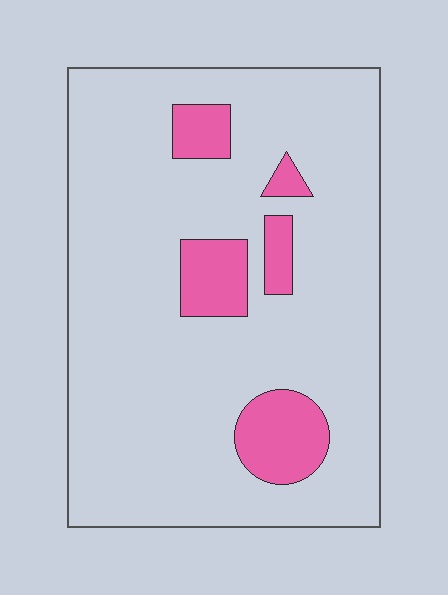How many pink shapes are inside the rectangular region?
5.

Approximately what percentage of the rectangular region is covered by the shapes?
Approximately 15%.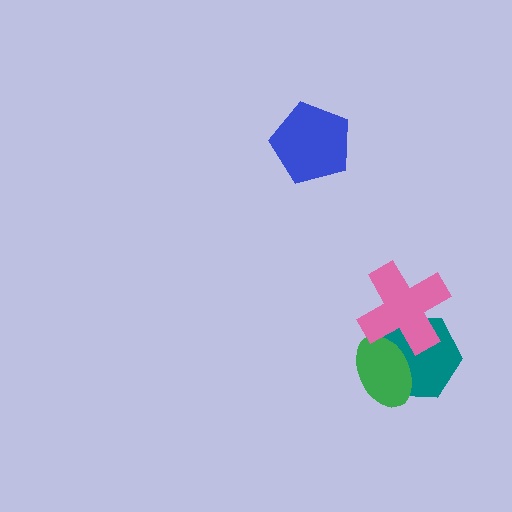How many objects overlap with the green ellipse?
2 objects overlap with the green ellipse.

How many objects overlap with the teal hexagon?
2 objects overlap with the teal hexagon.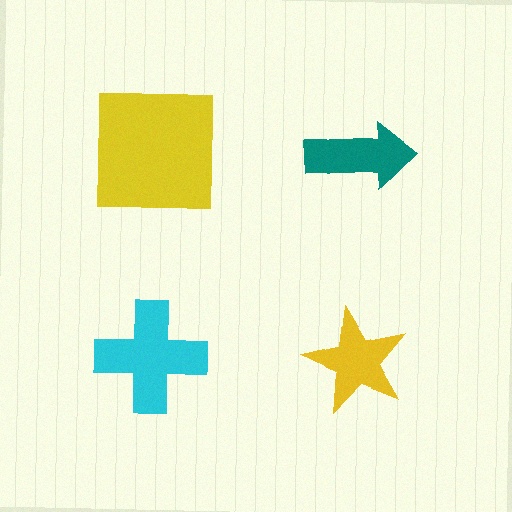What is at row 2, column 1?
A cyan cross.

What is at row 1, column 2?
A teal arrow.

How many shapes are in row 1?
2 shapes.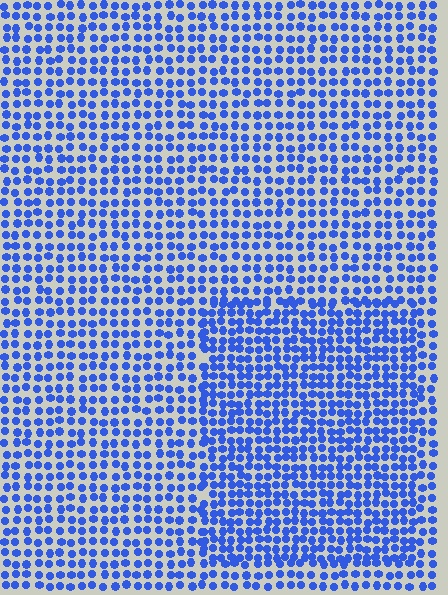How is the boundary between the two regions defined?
The boundary is defined by a change in element density (approximately 1.5x ratio). All elements are the same color, size, and shape.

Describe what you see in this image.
The image contains small blue elements arranged at two different densities. A rectangle-shaped region is visible where the elements are more densely packed than the surrounding area.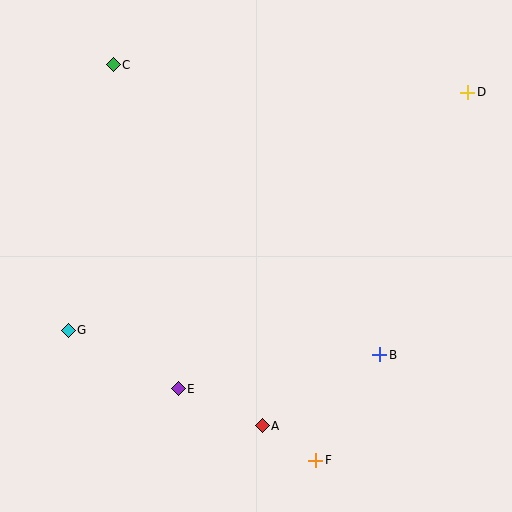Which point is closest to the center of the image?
Point E at (178, 389) is closest to the center.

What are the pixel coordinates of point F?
Point F is at (316, 460).